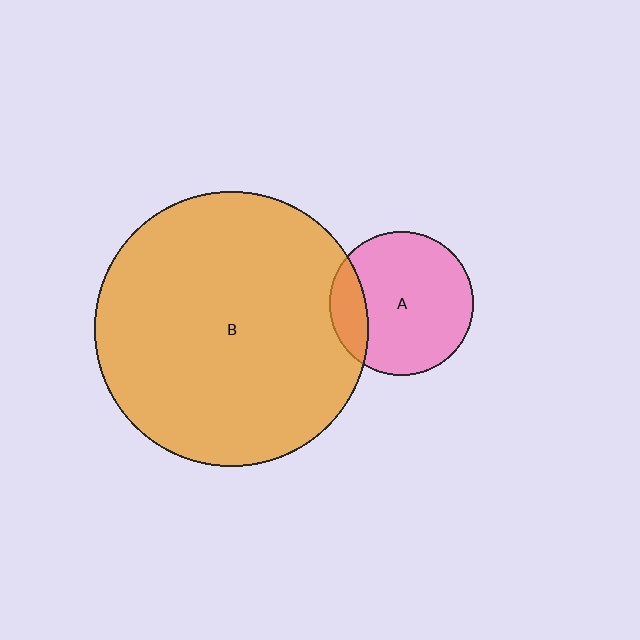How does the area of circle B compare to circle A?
Approximately 3.6 times.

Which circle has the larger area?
Circle B (orange).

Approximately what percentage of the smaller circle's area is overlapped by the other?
Approximately 15%.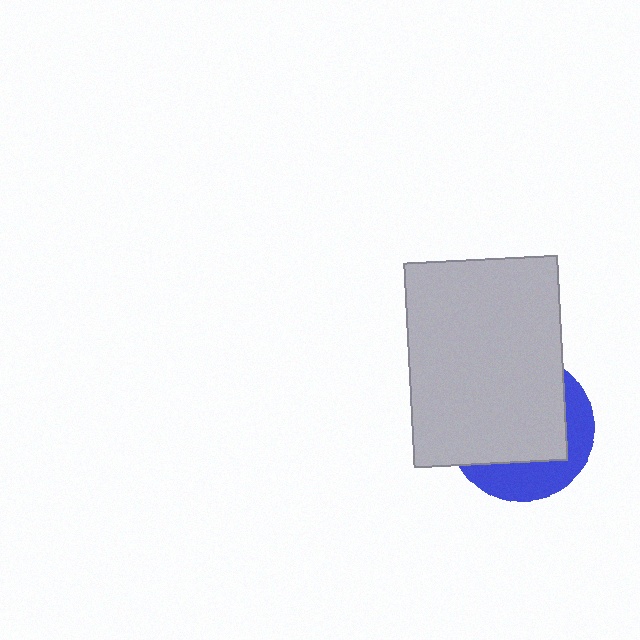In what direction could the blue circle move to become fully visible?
The blue circle could move toward the lower-right. That would shift it out from behind the light gray rectangle entirely.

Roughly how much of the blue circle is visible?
A small part of it is visible (roughly 32%).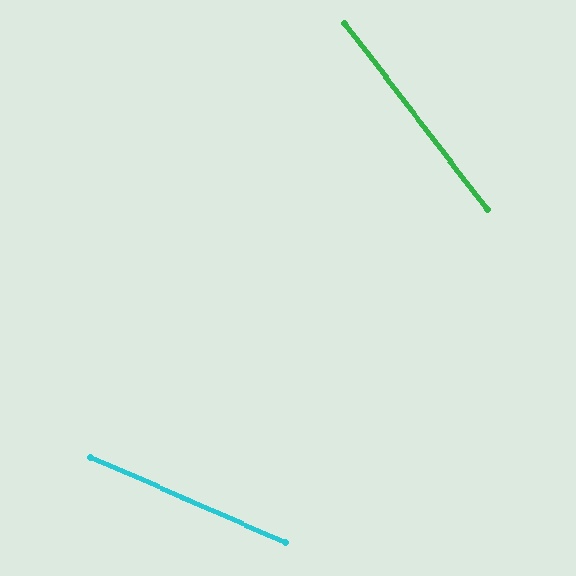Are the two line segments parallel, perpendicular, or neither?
Neither parallel nor perpendicular — they differ by about 29°.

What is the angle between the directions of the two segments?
Approximately 29 degrees.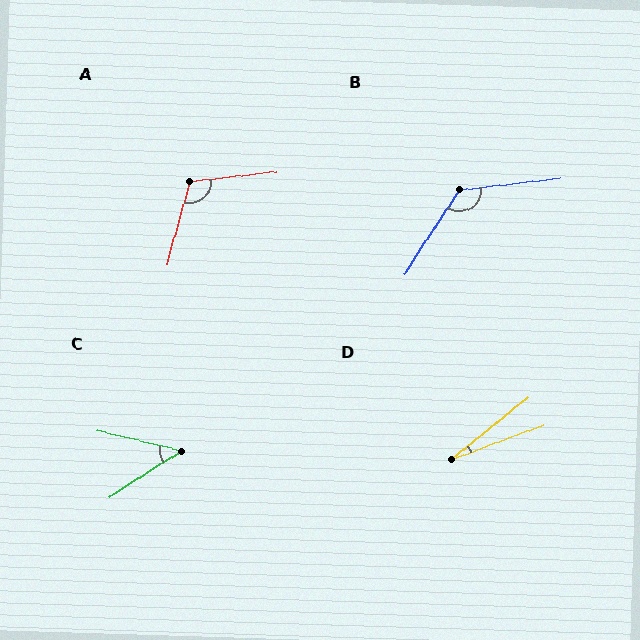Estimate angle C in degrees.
Approximately 46 degrees.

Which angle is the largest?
B, at approximately 130 degrees.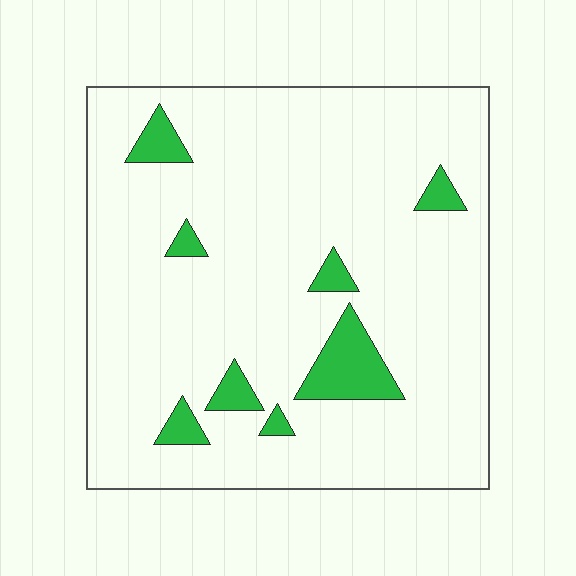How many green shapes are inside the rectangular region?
8.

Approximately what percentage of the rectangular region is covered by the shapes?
Approximately 10%.